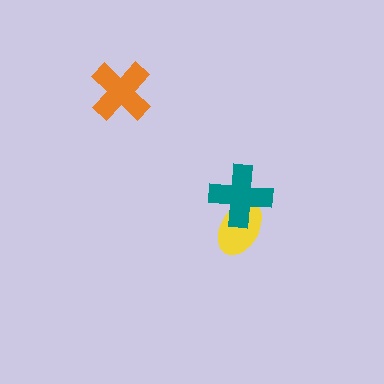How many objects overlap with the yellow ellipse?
1 object overlaps with the yellow ellipse.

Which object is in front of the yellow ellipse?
The teal cross is in front of the yellow ellipse.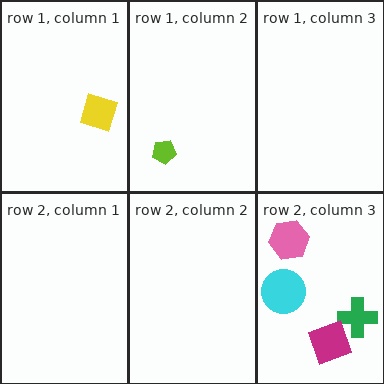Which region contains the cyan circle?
The row 2, column 3 region.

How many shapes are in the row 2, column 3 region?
4.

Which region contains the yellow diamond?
The row 1, column 1 region.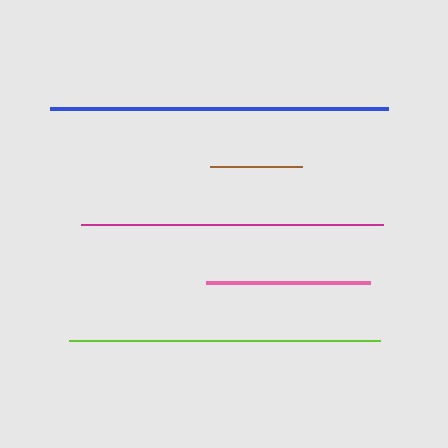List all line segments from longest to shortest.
From longest to shortest: blue, lime, magenta, pink, brown.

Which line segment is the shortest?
The brown line is the shortest at approximately 92 pixels.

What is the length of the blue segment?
The blue segment is approximately 338 pixels long.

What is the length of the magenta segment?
The magenta segment is approximately 301 pixels long.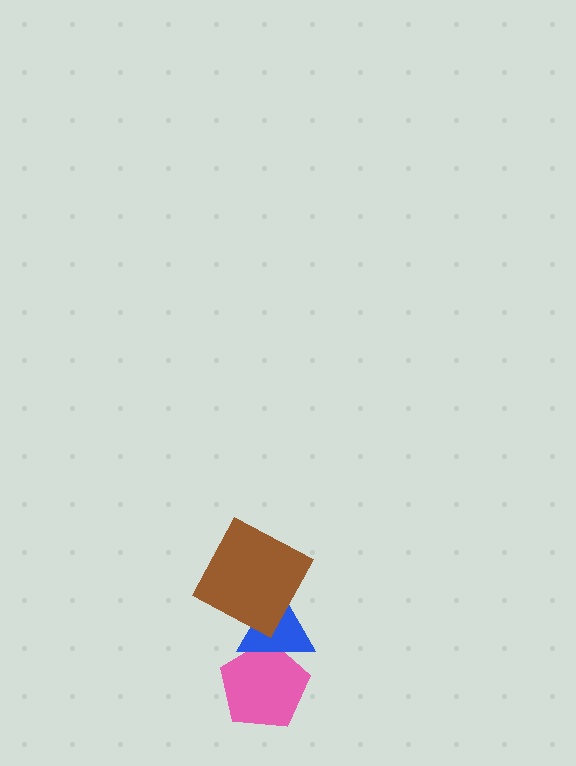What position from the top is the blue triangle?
The blue triangle is 2nd from the top.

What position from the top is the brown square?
The brown square is 1st from the top.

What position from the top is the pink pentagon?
The pink pentagon is 3rd from the top.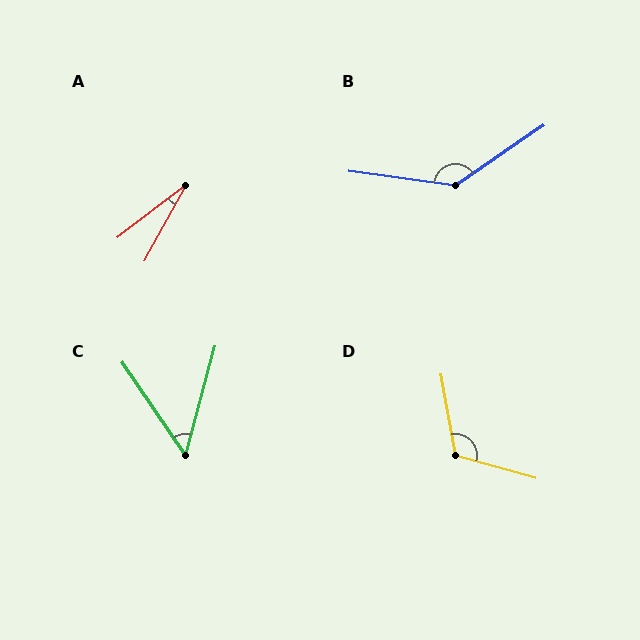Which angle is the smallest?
A, at approximately 24 degrees.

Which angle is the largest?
B, at approximately 138 degrees.